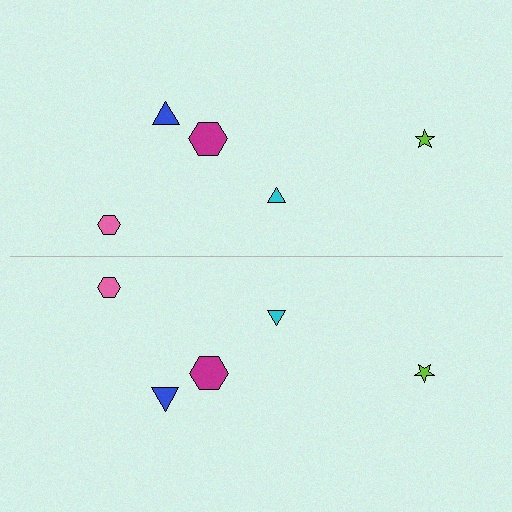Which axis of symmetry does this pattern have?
The pattern has a horizontal axis of symmetry running through the center of the image.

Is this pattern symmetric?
Yes, this pattern has bilateral (reflection) symmetry.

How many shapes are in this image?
There are 10 shapes in this image.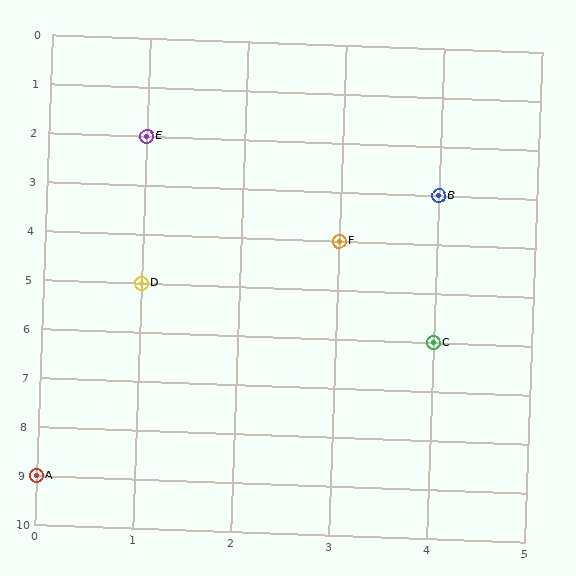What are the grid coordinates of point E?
Point E is at grid coordinates (1, 2).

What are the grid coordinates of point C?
Point C is at grid coordinates (4, 6).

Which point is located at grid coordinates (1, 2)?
Point E is at (1, 2).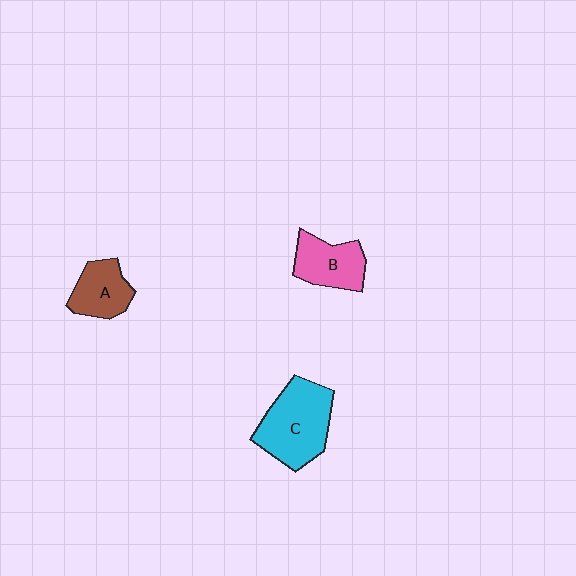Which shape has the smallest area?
Shape A (brown).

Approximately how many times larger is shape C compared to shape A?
Approximately 1.7 times.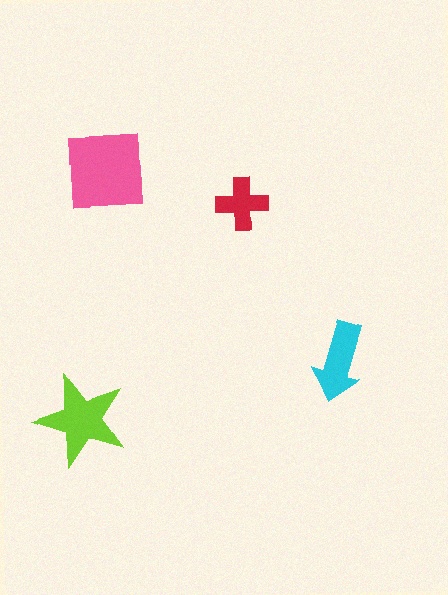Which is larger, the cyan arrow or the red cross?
The cyan arrow.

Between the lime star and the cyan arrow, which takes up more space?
The lime star.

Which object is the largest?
The pink square.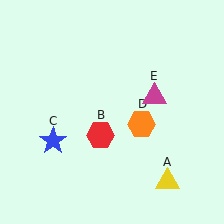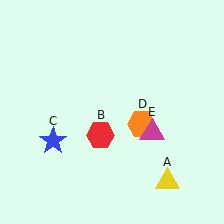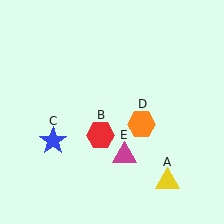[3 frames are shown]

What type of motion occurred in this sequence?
The magenta triangle (object E) rotated clockwise around the center of the scene.